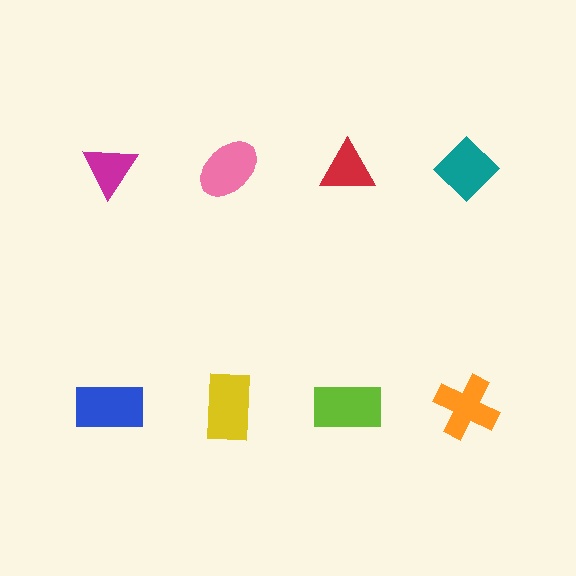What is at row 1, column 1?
A magenta triangle.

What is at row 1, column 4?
A teal diamond.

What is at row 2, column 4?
An orange cross.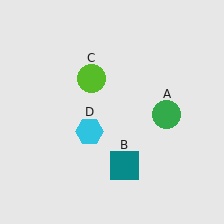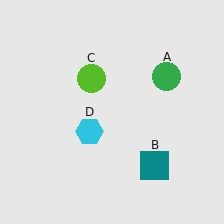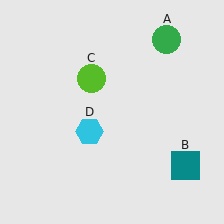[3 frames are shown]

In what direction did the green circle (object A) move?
The green circle (object A) moved up.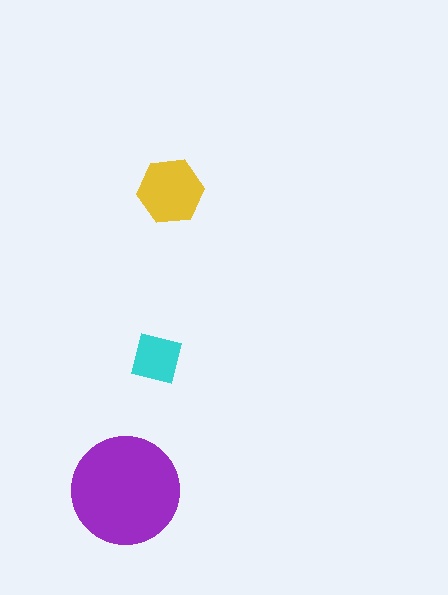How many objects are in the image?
There are 3 objects in the image.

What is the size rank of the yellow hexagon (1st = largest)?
2nd.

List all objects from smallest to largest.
The cyan square, the yellow hexagon, the purple circle.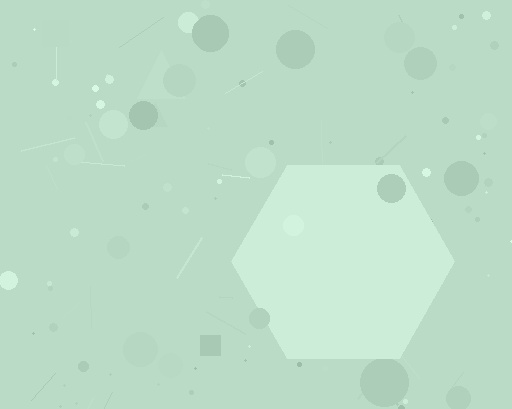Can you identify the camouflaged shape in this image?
The camouflaged shape is a hexagon.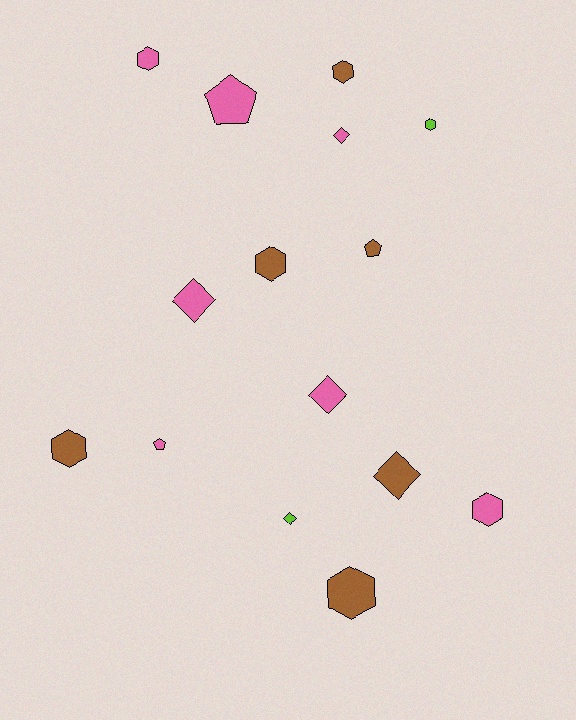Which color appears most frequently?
Pink, with 7 objects.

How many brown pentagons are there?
There is 1 brown pentagon.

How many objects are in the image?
There are 15 objects.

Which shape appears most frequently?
Hexagon, with 7 objects.